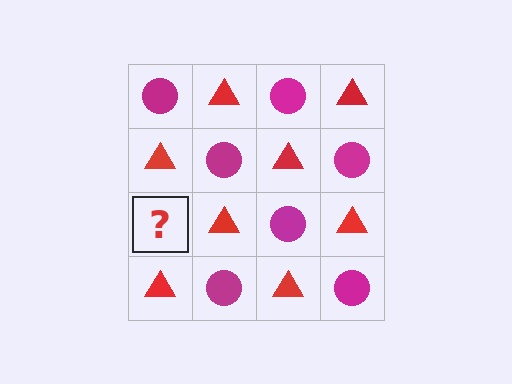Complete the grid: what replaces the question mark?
The question mark should be replaced with a magenta circle.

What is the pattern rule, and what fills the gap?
The rule is that it alternates magenta circle and red triangle in a checkerboard pattern. The gap should be filled with a magenta circle.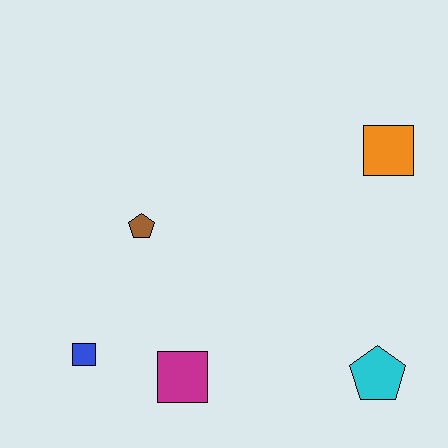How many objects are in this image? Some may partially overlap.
There are 5 objects.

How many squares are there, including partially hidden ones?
There are 3 squares.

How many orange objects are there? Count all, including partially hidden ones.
There is 1 orange object.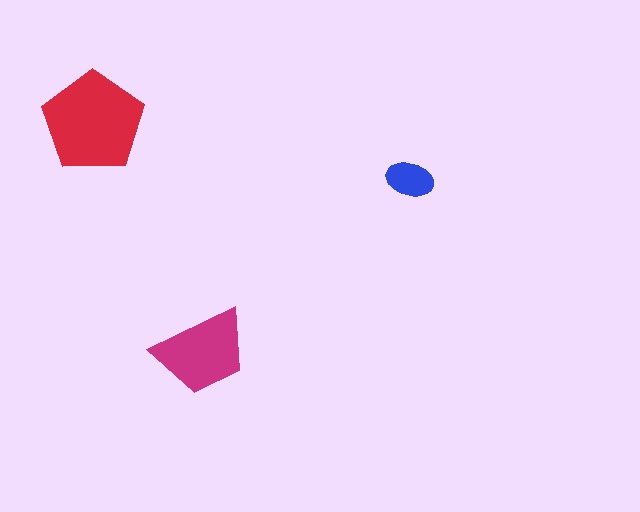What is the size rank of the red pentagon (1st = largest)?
1st.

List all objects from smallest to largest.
The blue ellipse, the magenta trapezoid, the red pentagon.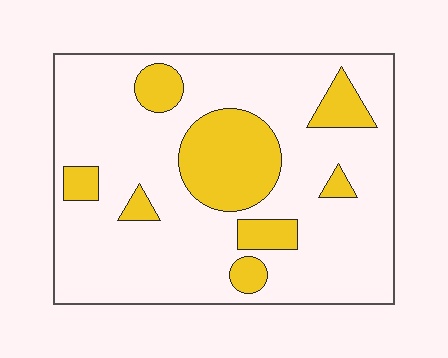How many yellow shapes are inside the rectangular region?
8.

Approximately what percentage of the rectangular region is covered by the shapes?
Approximately 20%.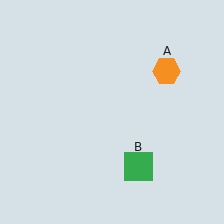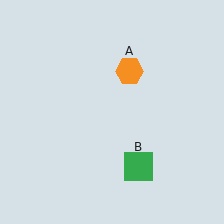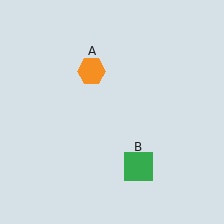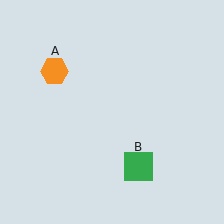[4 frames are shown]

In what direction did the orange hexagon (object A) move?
The orange hexagon (object A) moved left.